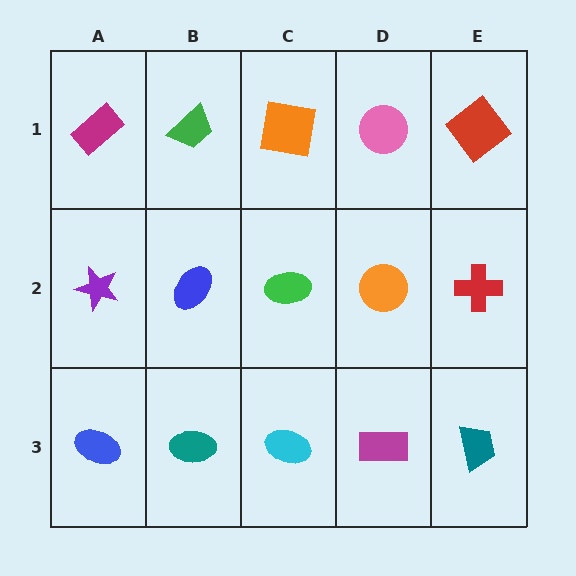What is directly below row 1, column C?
A green ellipse.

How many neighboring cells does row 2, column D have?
4.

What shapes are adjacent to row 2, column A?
A magenta rectangle (row 1, column A), a blue ellipse (row 3, column A), a blue ellipse (row 2, column B).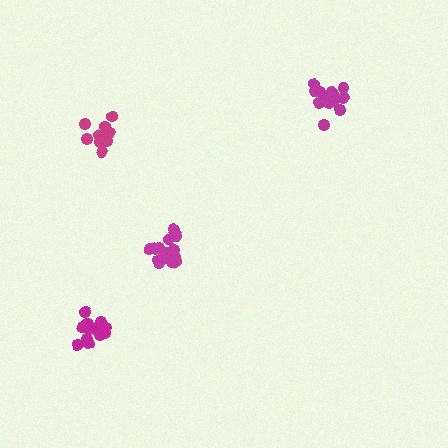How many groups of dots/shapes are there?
There are 4 groups.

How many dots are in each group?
Group 1: 17 dots, Group 2: 15 dots, Group 3: 11 dots, Group 4: 14 dots (57 total).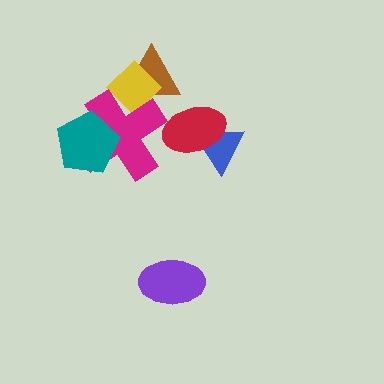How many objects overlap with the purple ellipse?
0 objects overlap with the purple ellipse.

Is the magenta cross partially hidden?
Yes, it is partially covered by another shape.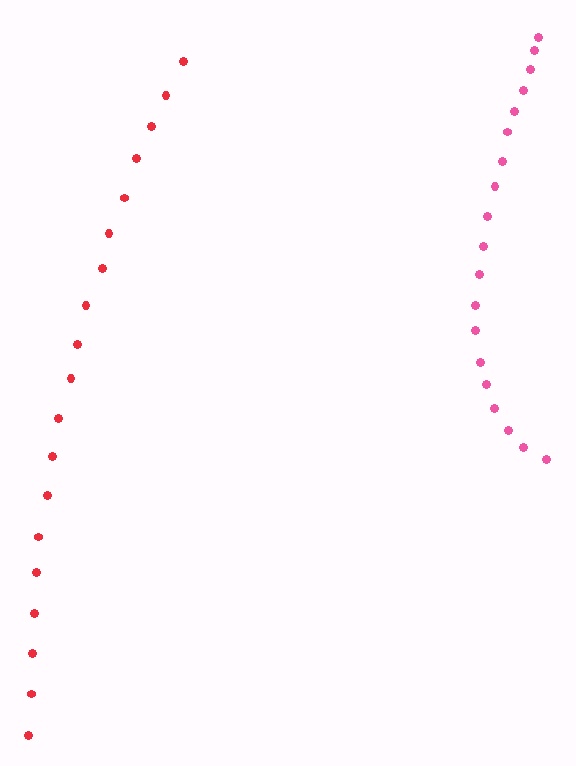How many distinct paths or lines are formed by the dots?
There are 2 distinct paths.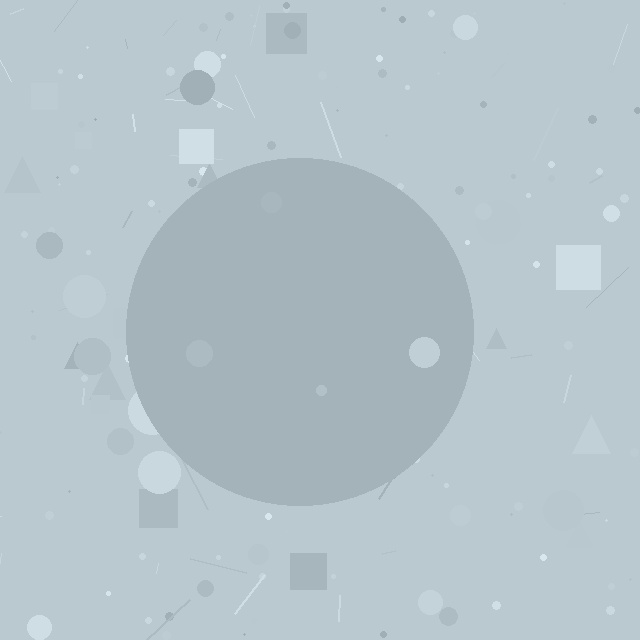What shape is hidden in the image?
A circle is hidden in the image.